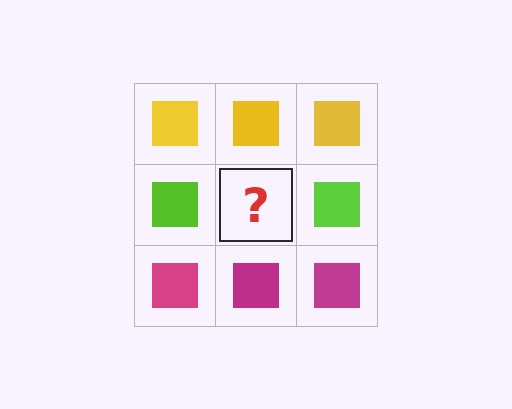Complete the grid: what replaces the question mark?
The question mark should be replaced with a lime square.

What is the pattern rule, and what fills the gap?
The rule is that each row has a consistent color. The gap should be filled with a lime square.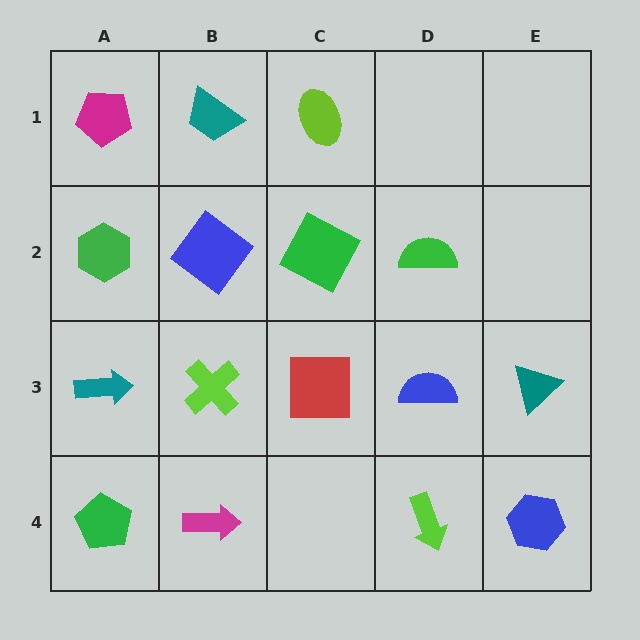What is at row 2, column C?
A green square.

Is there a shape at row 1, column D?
No, that cell is empty.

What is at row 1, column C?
A lime ellipse.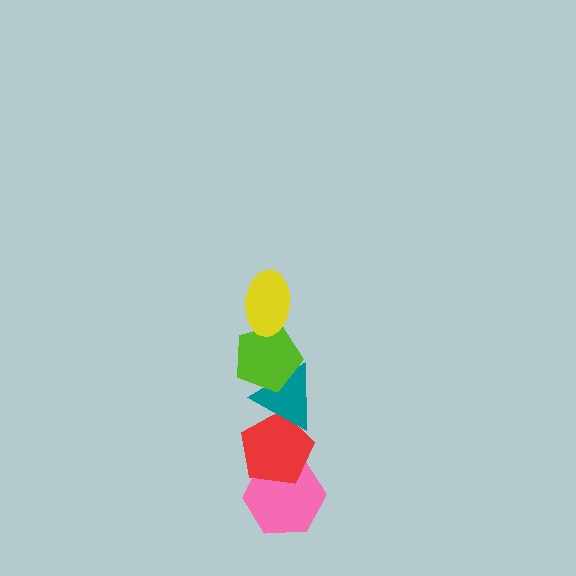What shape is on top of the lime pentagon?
The yellow ellipse is on top of the lime pentagon.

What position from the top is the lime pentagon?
The lime pentagon is 2nd from the top.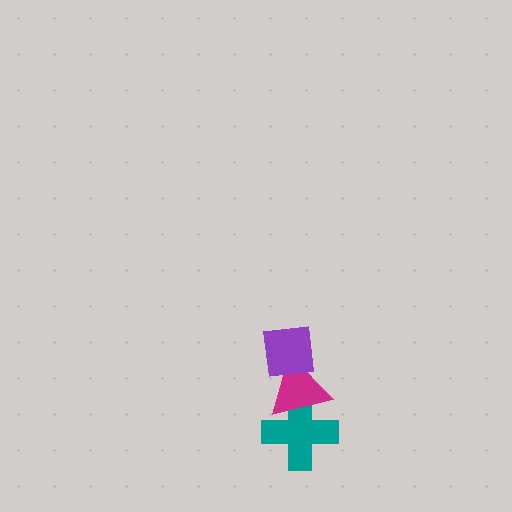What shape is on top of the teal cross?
The magenta triangle is on top of the teal cross.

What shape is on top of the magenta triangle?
The purple square is on top of the magenta triangle.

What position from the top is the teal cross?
The teal cross is 3rd from the top.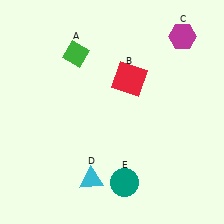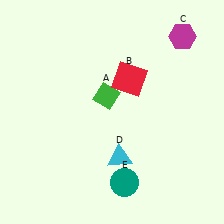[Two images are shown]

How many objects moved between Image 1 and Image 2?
2 objects moved between the two images.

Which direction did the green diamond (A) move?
The green diamond (A) moved down.